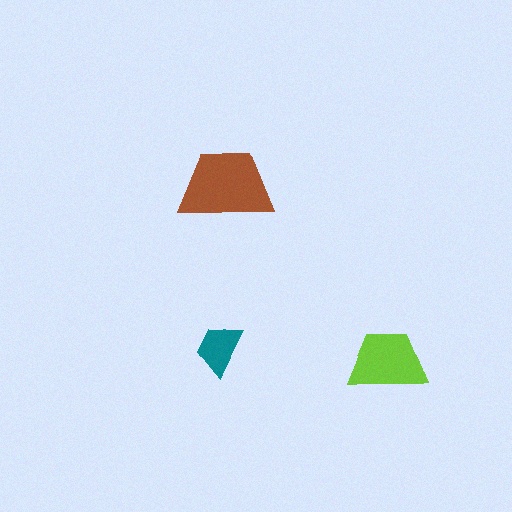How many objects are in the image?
There are 3 objects in the image.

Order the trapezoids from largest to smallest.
the brown one, the lime one, the teal one.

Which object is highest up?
The brown trapezoid is topmost.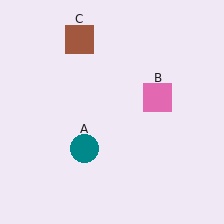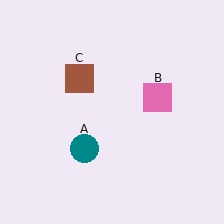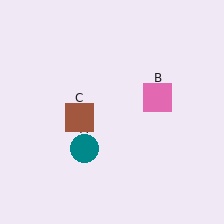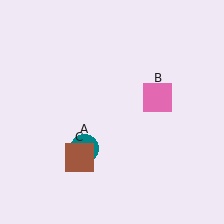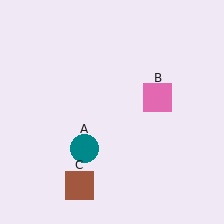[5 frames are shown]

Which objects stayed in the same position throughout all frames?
Teal circle (object A) and pink square (object B) remained stationary.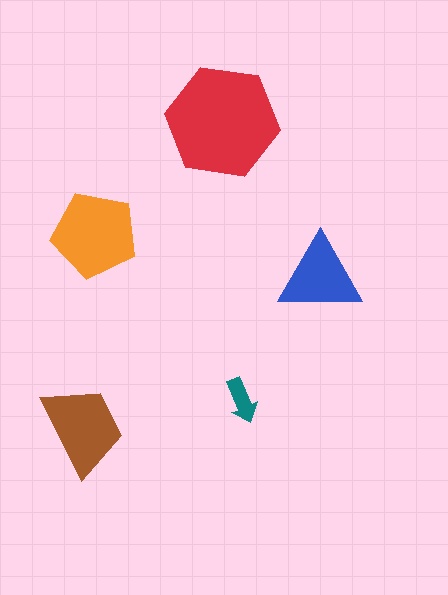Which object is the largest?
The red hexagon.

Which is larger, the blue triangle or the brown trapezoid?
The brown trapezoid.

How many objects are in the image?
There are 5 objects in the image.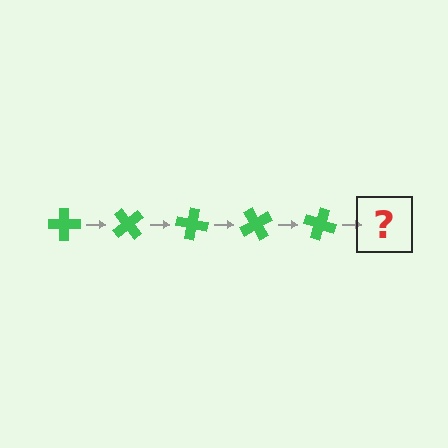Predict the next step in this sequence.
The next step is a green cross rotated 250 degrees.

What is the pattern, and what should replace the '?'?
The pattern is that the cross rotates 50 degrees each step. The '?' should be a green cross rotated 250 degrees.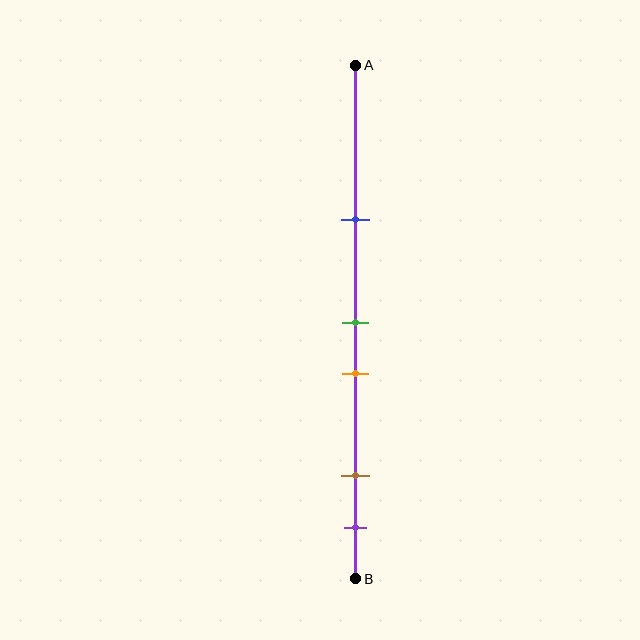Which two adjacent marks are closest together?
The green and orange marks are the closest adjacent pair.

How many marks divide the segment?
There are 5 marks dividing the segment.